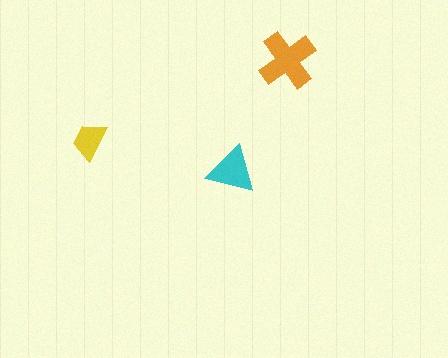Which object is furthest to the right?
The orange cross is rightmost.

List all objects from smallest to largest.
The yellow trapezoid, the cyan triangle, the orange cross.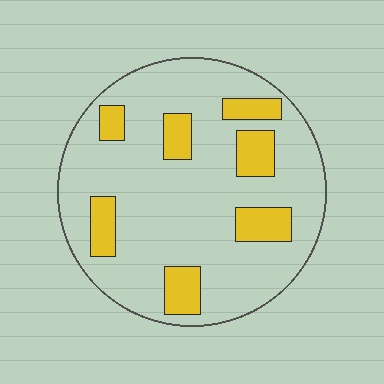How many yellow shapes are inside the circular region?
7.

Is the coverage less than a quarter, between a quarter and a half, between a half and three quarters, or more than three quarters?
Less than a quarter.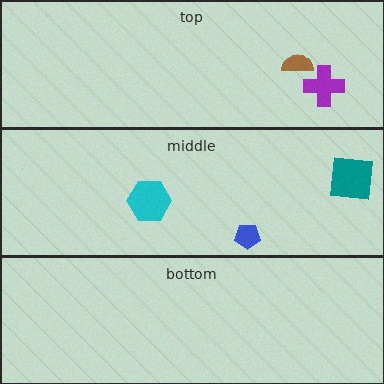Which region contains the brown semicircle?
The top region.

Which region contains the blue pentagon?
The middle region.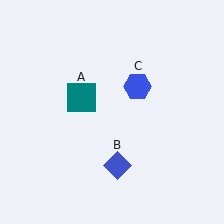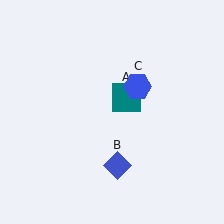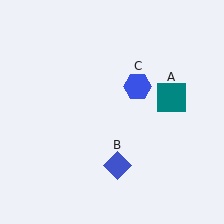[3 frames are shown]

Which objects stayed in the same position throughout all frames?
Blue diamond (object B) and blue hexagon (object C) remained stationary.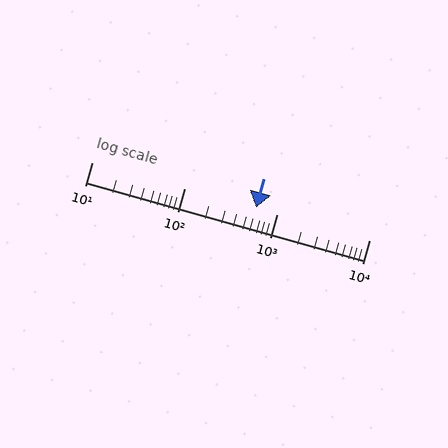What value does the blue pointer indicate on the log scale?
The pointer indicates approximately 590.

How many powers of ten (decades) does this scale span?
The scale spans 3 decades, from 10 to 10000.